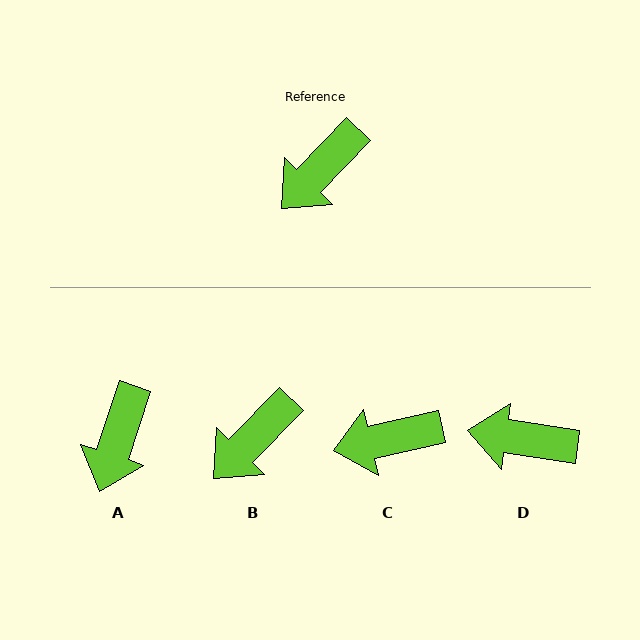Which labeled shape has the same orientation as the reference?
B.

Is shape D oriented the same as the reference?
No, it is off by about 54 degrees.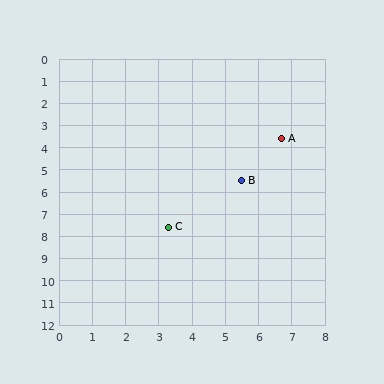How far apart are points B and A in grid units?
Points B and A are about 2.2 grid units apart.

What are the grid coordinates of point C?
Point C is at approximately (3.3, 7.6).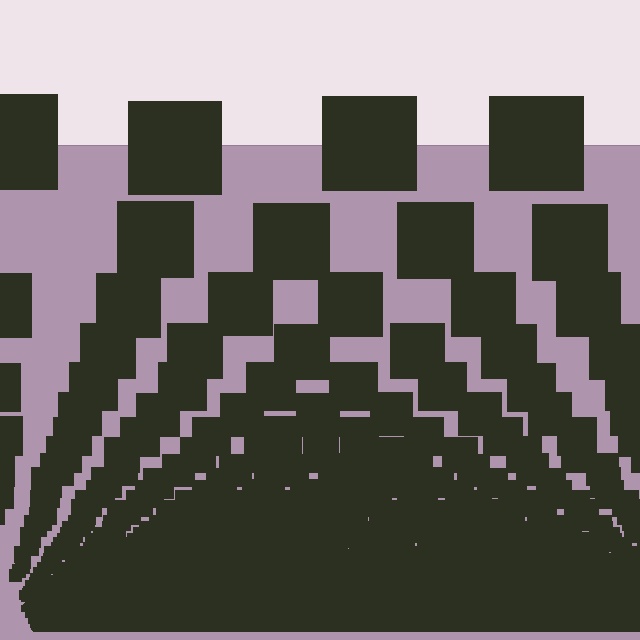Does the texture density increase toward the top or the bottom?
Density increases toward the bottom.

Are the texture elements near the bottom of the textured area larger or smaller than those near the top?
Smaller. The gradient is inverted — elements near the bottom are smaller and denser.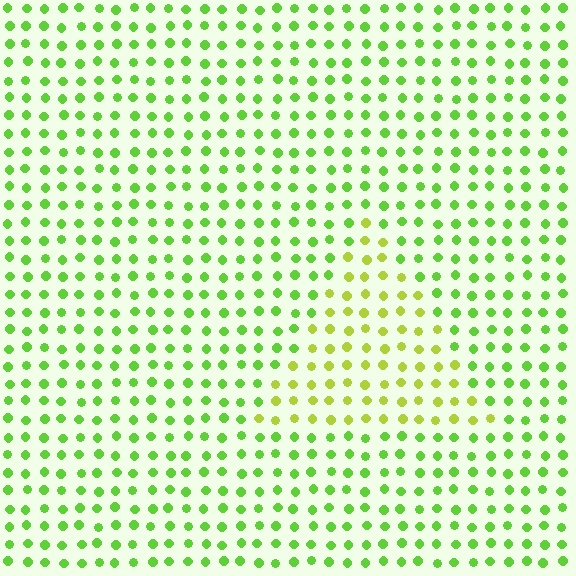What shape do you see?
I see a triangle.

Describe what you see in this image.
The image is filled with small lime elements in a uniform arrangement. A triangle-shaped region is visible where the elements are tinted to a slightly different hue, forming a subtle color boundary.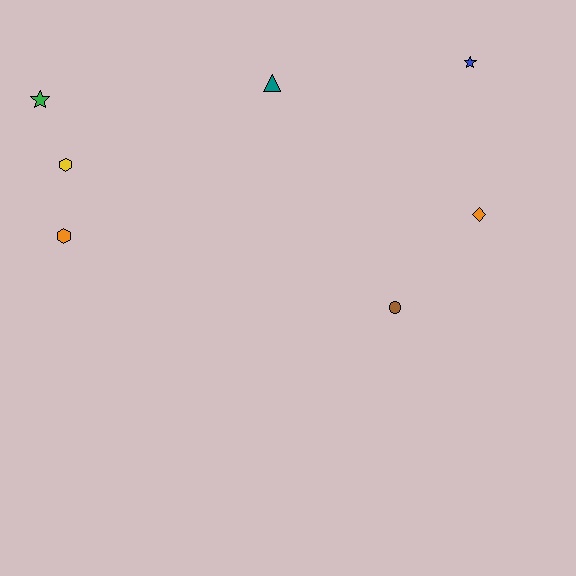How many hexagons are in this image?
There are 2 hexagons.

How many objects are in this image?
There are 7 objects.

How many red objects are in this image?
There are no red objects.